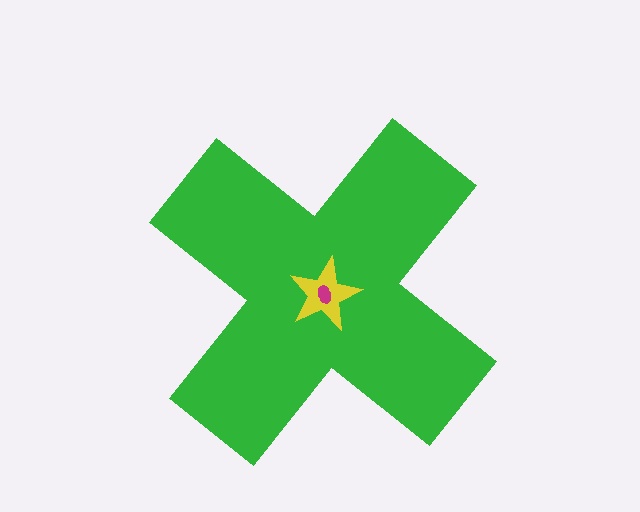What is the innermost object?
The magenta ellipse.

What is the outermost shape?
The green cross.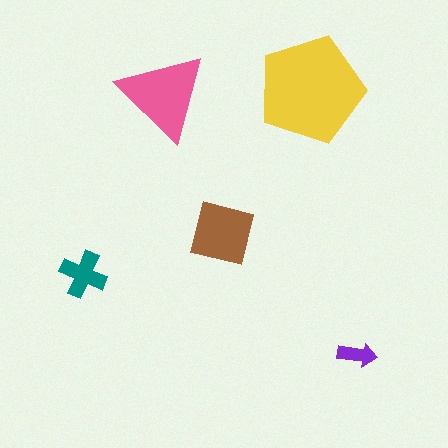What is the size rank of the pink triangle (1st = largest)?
2nd.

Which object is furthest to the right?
The purple arrow is rightmost.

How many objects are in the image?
There are 5 objects in the image.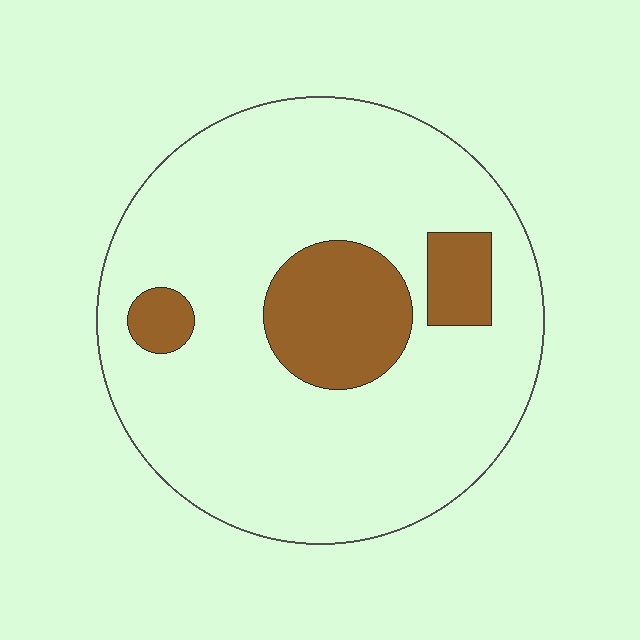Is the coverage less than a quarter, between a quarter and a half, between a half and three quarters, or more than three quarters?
Less than a quarter.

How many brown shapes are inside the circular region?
3.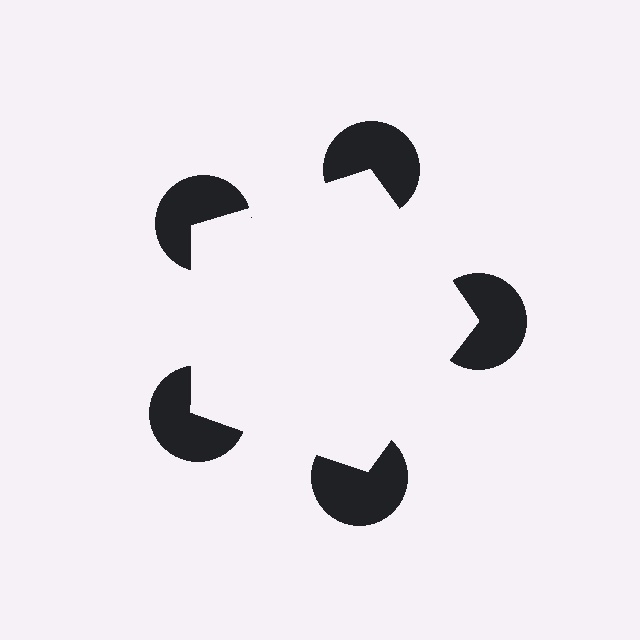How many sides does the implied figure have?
5 sides.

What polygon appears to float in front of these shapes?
An illusory pentagon — its edges are inferred from the aligned wedge cuts in the pac-man discs, not physically drawn.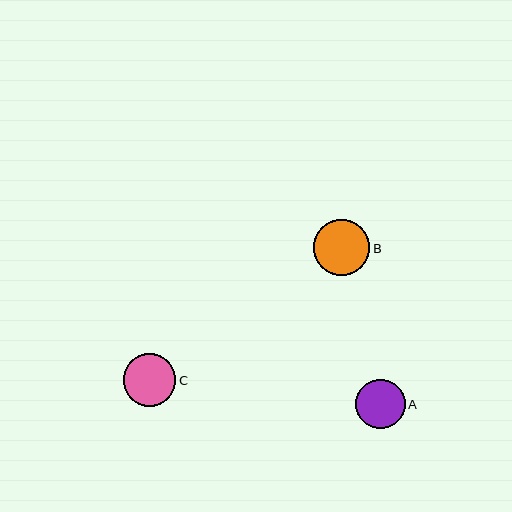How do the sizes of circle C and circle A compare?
Circle C and circle A are approximately the same size.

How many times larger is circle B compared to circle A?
Circle B is approximately 1.1 times the size of circle A.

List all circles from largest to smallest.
From largest to smallest: B, C, A.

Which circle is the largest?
Circle B is the largest with a size of approximately 56 pixels.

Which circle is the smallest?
Circle A is the smallest with a size of approximately 49 pixels.